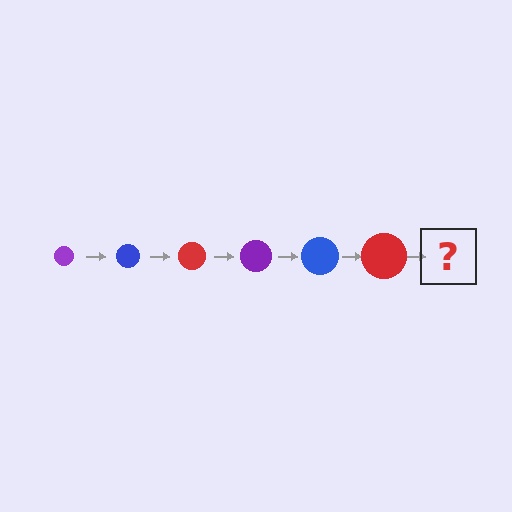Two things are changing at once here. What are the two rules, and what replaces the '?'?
The two rules are that the circle grows larger each step and the color cycles through purple, blue, and red. The '?' should be a purple circle, larger than the previous one.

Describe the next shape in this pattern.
It should be a purple circle, larger than the previous one.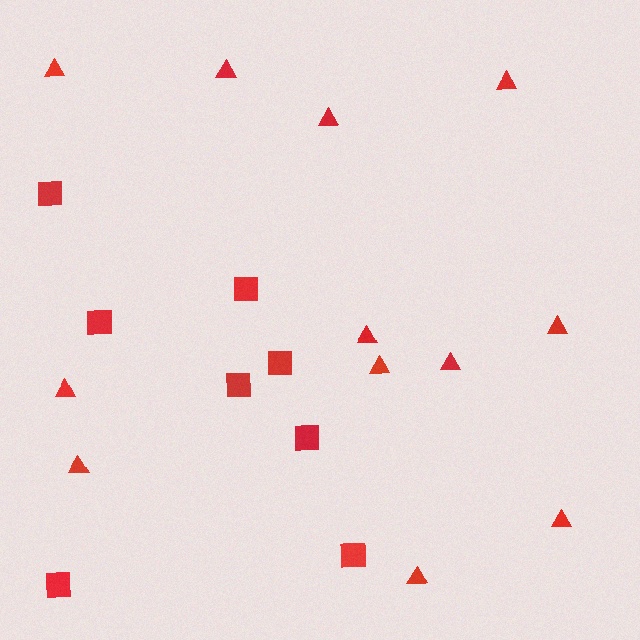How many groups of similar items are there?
There are 2 groups: one group of squares (8) and one group of triangles (12).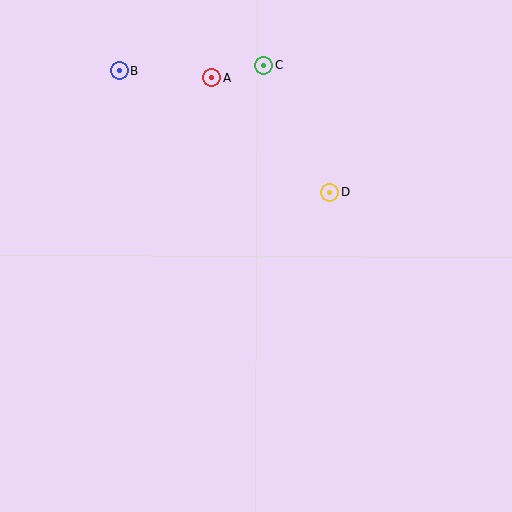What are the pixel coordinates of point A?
Point A is at (212, 78).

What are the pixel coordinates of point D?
Point D is at (330, 193).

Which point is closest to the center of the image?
Point D at (330, 193) is closest to the center.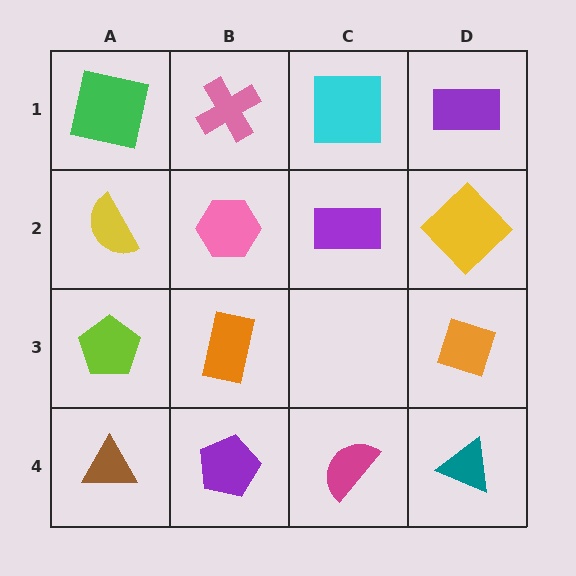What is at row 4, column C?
A magenta semicircle.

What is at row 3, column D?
An orange diamond.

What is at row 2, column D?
A yellow diamond.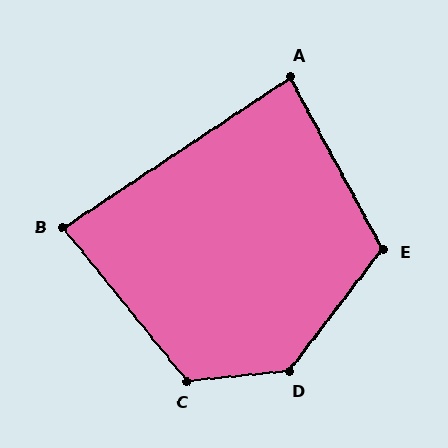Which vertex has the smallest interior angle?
B, at approximately 84 degrees.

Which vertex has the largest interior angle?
D, at approximately 133 degrees.